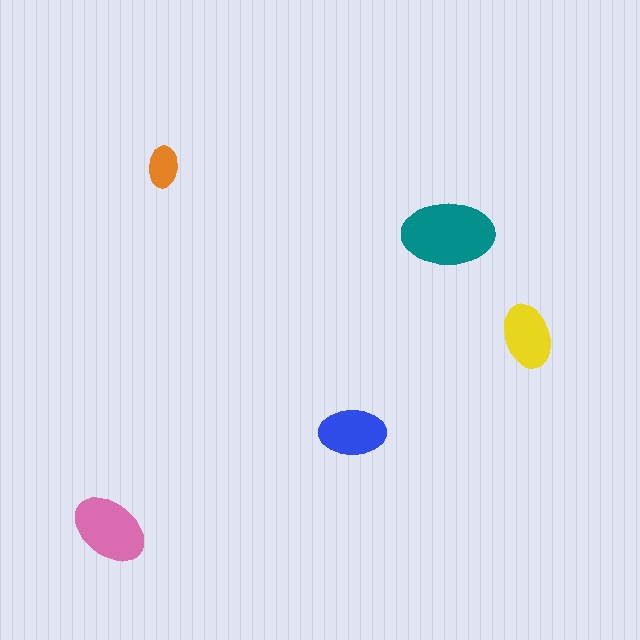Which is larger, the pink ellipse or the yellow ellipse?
The pink one.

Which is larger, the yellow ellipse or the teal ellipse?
The teal one.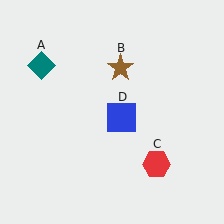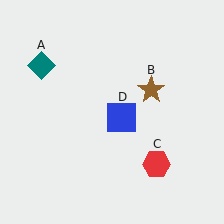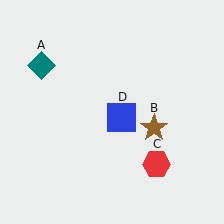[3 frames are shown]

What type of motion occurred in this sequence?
The brown star (object B) rotated clockwise around the center of the scene.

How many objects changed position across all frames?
1 object changed position: brown star (object B).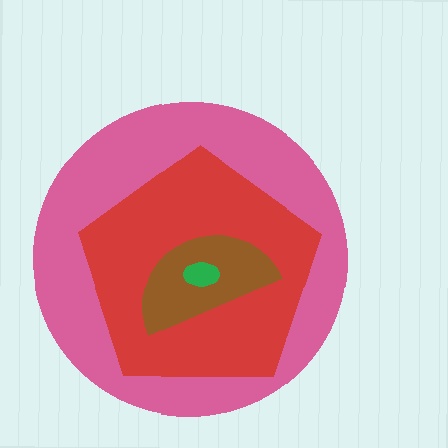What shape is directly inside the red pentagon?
The brown semicircle.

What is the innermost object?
The green ellipse.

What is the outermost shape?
The pink circle.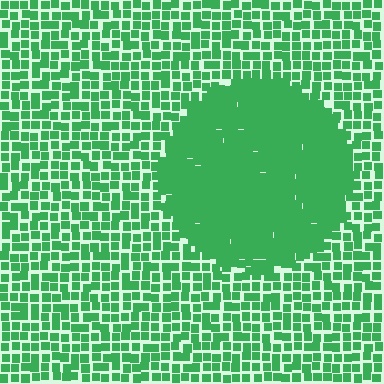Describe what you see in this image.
The image contains small green elements arranged at two different densities. A circle-shaped region is visible where the elements are more densely packed than the surrounding area.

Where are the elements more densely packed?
The elements are more densely packed inside the circle boundary.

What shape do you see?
I see a circle.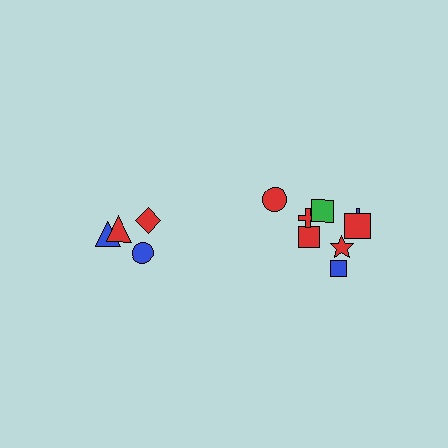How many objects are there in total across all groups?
There are 12 objects.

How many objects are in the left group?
There are 4 objects.